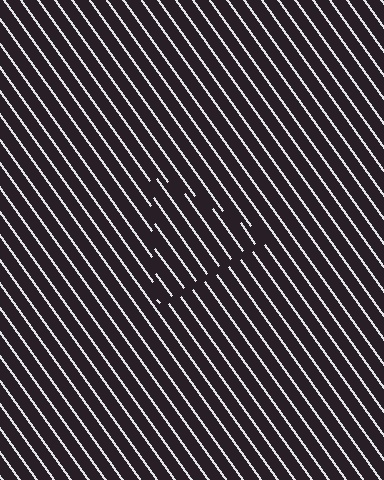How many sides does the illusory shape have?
3 sides — the line-ends trace a triangle.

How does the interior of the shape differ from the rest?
The interior of the shape contains the same grating, shifted by half a period — the contour is defined by the phase discontinuity where line-ends from the inner and outer gratings abut.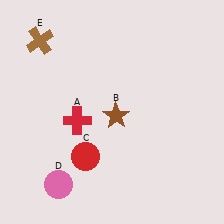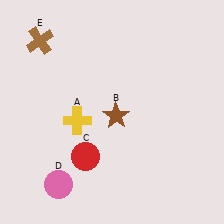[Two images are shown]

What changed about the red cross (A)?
In Image 1, A is red. In Image 2, it changed to yellow.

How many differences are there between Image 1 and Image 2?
There is 1 difference between the two images.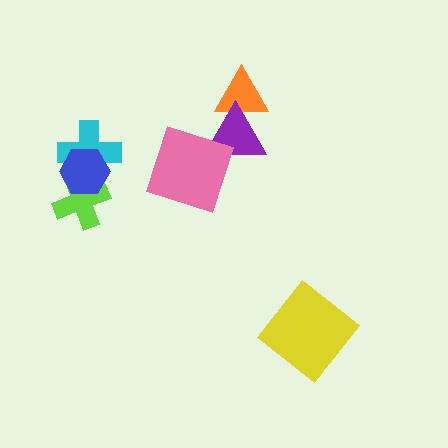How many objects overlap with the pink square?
1 object overlaps with the pink square.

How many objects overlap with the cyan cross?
2 objects overlap with the cyan cross.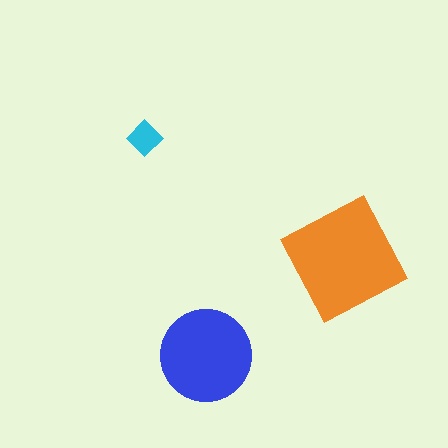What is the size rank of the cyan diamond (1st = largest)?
3rd.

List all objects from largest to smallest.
The orange square, the blue circle, the cyan diamond.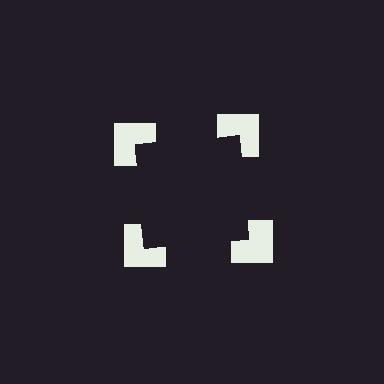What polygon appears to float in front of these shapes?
An illusory square — its edges are inferred from the aligned wedge cuts in the notched squares, not physically drawn.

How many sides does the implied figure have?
4 sides.